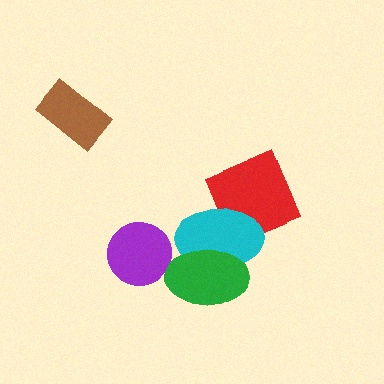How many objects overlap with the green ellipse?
1 object overlaps with the green ellipse.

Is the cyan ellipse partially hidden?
Yes, it is partially covered by another shape.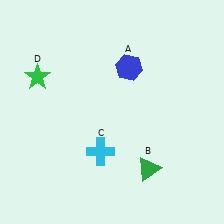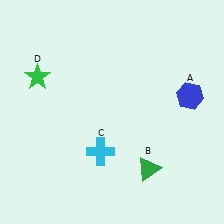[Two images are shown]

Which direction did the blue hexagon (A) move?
The blue hexagon (A) moved right.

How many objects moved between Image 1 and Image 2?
1 object moved between the two images.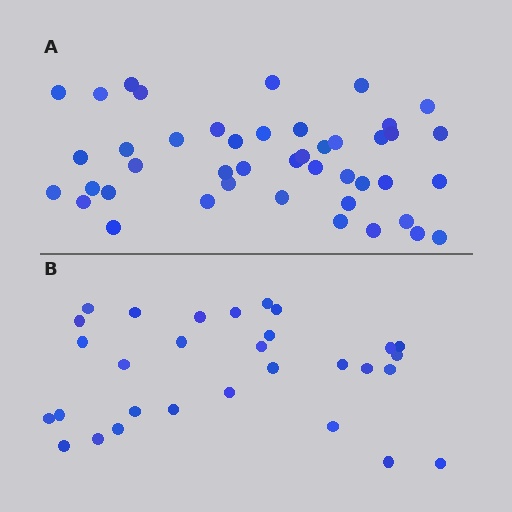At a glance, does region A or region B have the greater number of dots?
Region A (the top region) has more dots.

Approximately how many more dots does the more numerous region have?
Region A has approximately 15 more dots than region B.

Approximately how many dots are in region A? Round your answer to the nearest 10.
About 40 dots. (The exact count is 44, which rounds to 40.)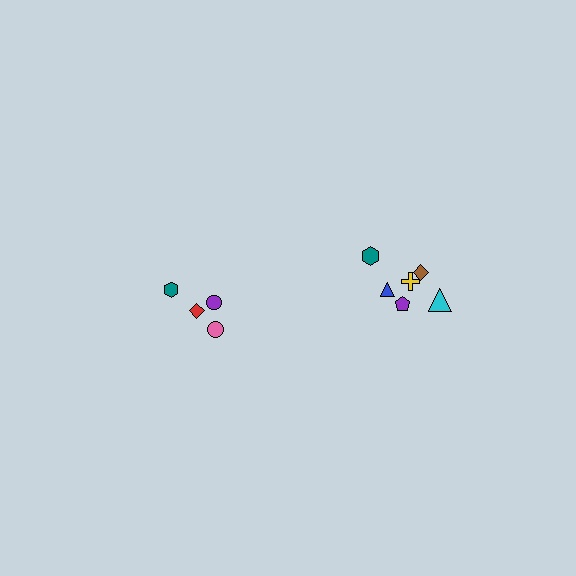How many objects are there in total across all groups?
There are 10 objects.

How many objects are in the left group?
There are 4 objects.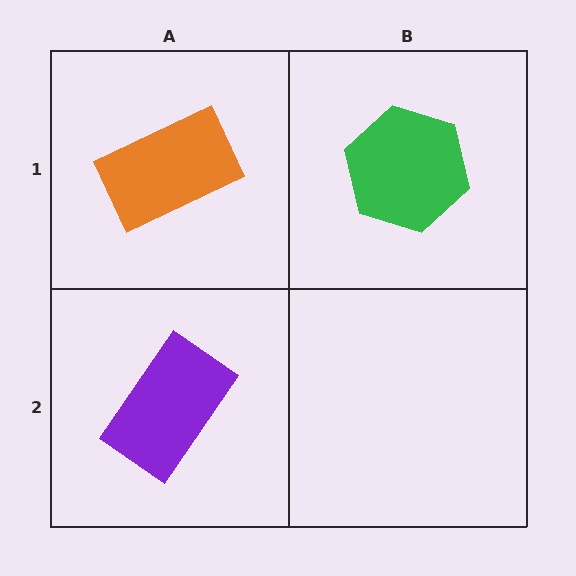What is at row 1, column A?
An orange rectangle.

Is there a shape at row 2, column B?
No, that cell is empty.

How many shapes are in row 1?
2 shapes.